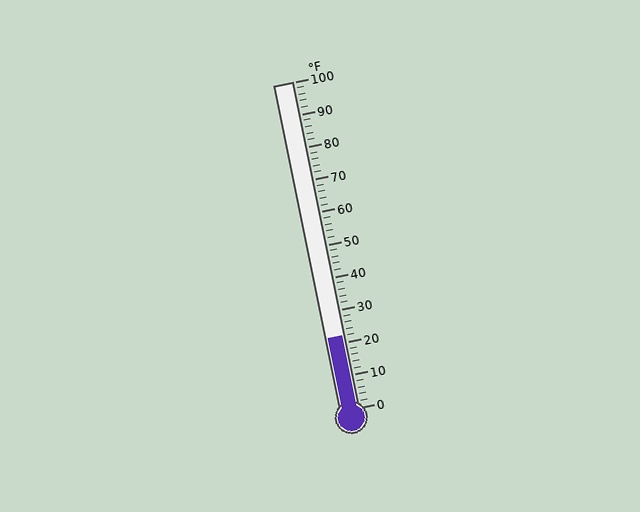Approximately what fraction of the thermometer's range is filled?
The thermometer is filled to approximately 20% of its range.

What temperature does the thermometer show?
The thermometer shows approximately 22°F.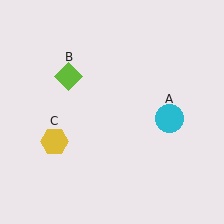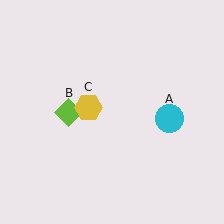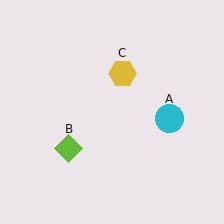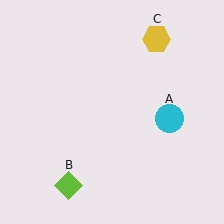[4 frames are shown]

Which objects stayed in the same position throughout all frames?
Cyan circle (object A) remained stationary.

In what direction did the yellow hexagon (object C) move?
The yellow hexagon (object C) moved up and to the right.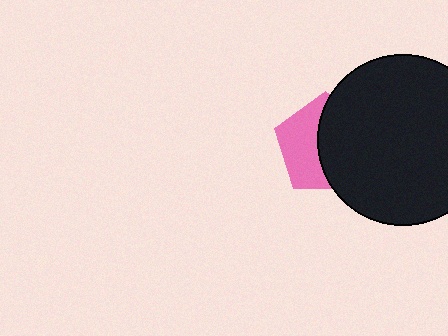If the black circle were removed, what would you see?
You would see the complete pink pentagon.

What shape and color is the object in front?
The object in front is a black circle.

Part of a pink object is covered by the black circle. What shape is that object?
It is a pentagon.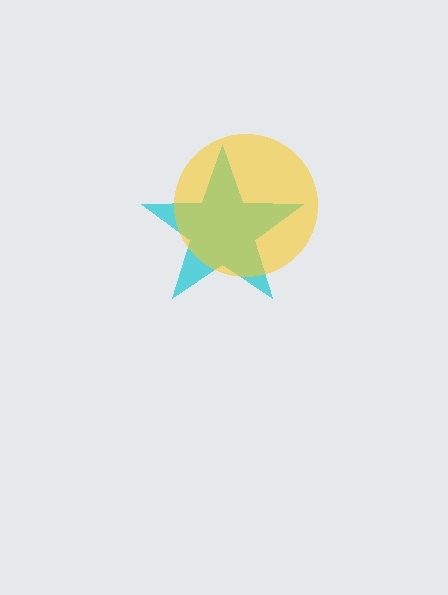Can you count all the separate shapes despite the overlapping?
Yes, there are 2 separate shapes.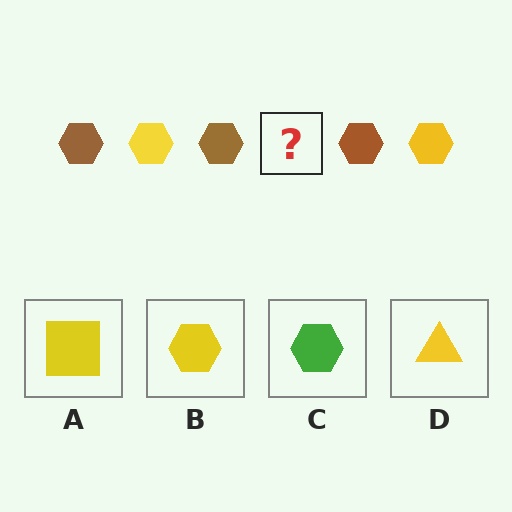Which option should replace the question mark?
Option B.